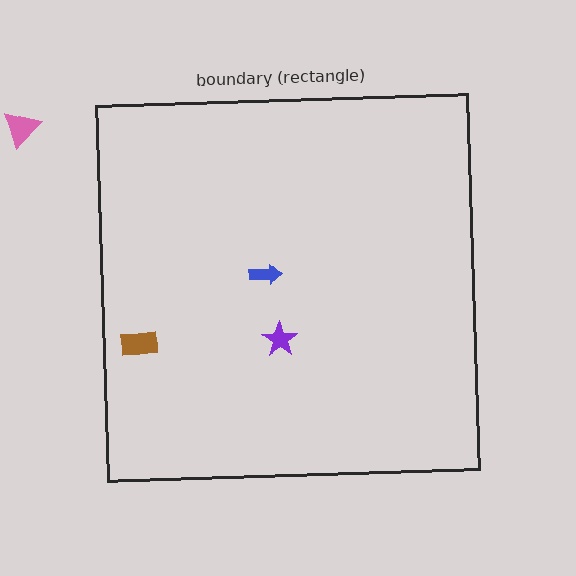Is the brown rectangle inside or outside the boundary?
Inside.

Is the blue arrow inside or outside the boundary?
Inside.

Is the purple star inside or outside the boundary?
Inside.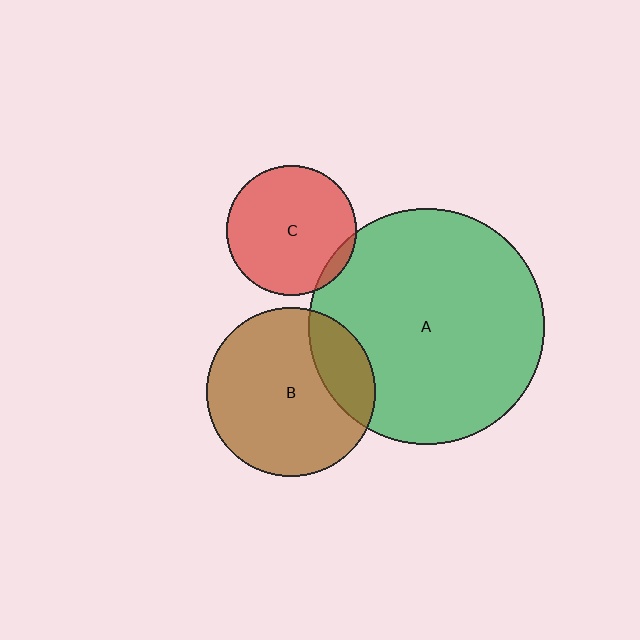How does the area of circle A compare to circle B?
Approximately 2.0 times.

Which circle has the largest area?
Circle A (green).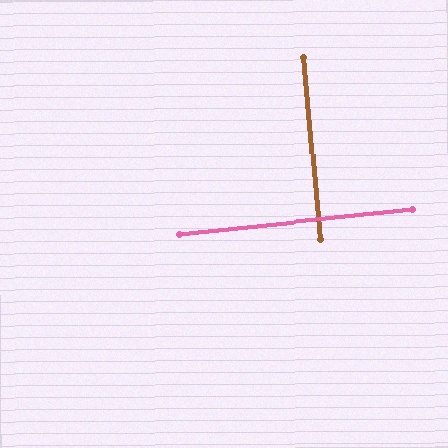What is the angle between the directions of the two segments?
Approximately 89 degrees.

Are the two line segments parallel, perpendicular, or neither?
Perpendicular — they meet at approximately 89°.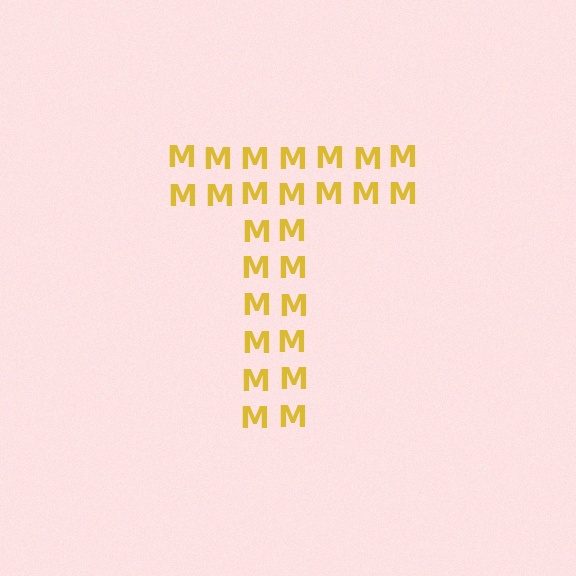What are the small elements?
The small elements are letter M's.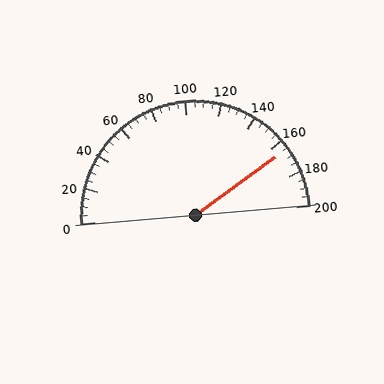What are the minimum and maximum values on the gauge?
The gauge ranges from 0 to 200.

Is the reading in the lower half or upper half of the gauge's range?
The reading is in the upper half of the range (0 to 200).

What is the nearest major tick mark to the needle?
The nearest major tick mark is 160.